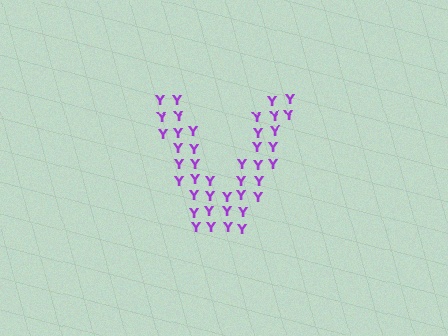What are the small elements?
The small elements are letter Y's.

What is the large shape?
The large shape is the letter V.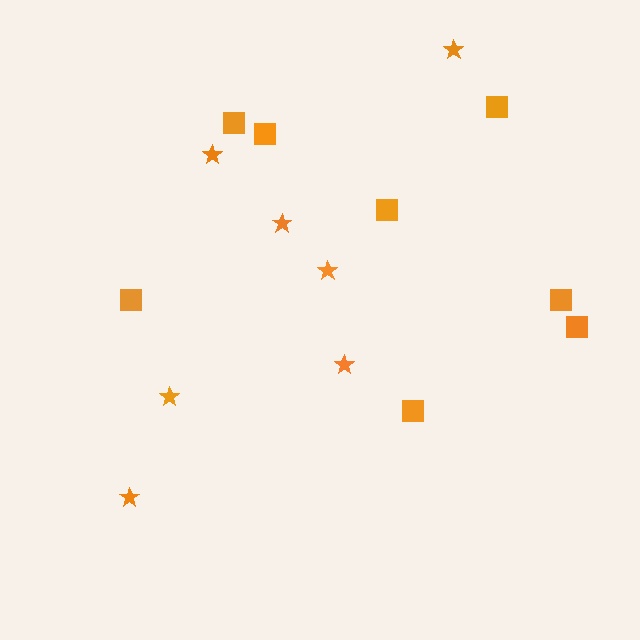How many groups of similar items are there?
There are 2 groups: one group of stars (7) and one group of squares (8).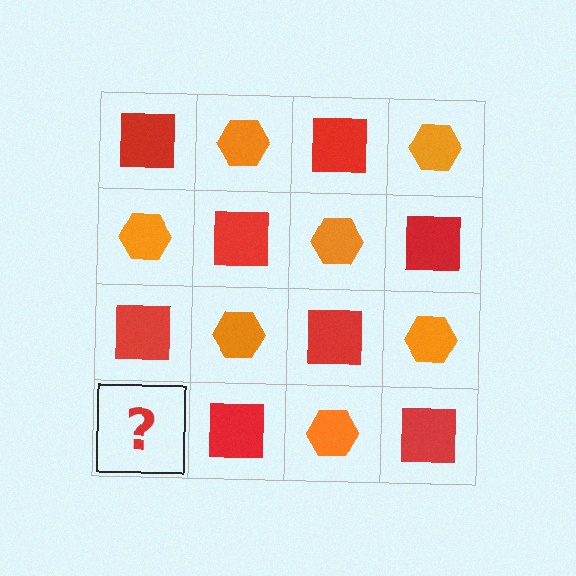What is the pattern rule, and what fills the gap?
The rule is that it alternates red square and orange hexagon in a checkerboard pattern. The gap should be filled with an orange hexagon.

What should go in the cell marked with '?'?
The missing cell should contain an orange hexagon.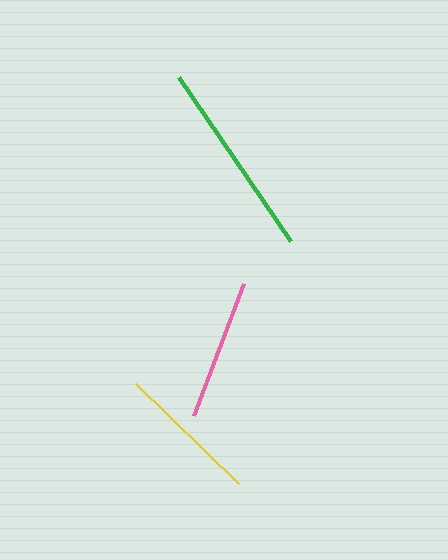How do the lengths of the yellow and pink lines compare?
The yellow and pink lines are approximately the same length.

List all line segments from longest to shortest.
From longest to shortest: green, yellow, pink.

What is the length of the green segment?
The green segment is approximately 199 pixels long.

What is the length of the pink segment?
The pink segment is approximately 141 pixels long.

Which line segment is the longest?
The green line is the longest at approximately 199 pixels.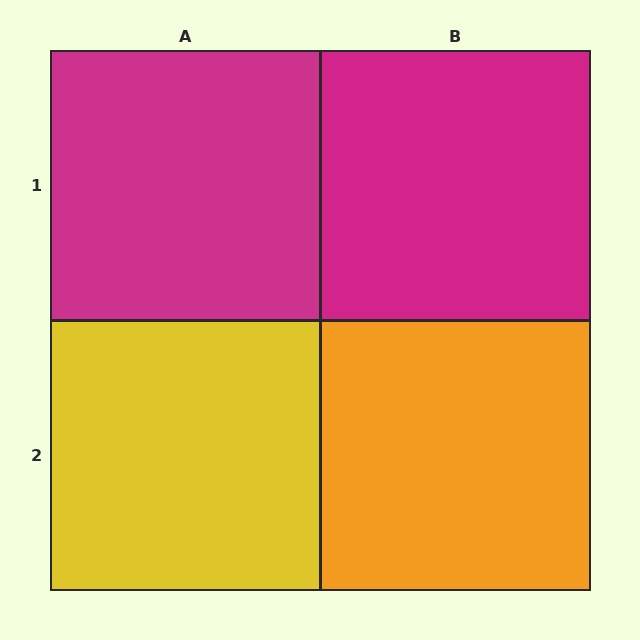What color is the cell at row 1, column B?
Magenta.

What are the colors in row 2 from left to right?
Yellow, orange.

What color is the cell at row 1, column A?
Magenta.